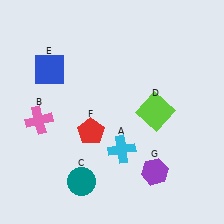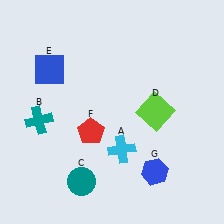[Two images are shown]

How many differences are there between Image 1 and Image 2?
There are 2 differences between the two images.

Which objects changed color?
B changed from pink to teal. G changed from purple to blue.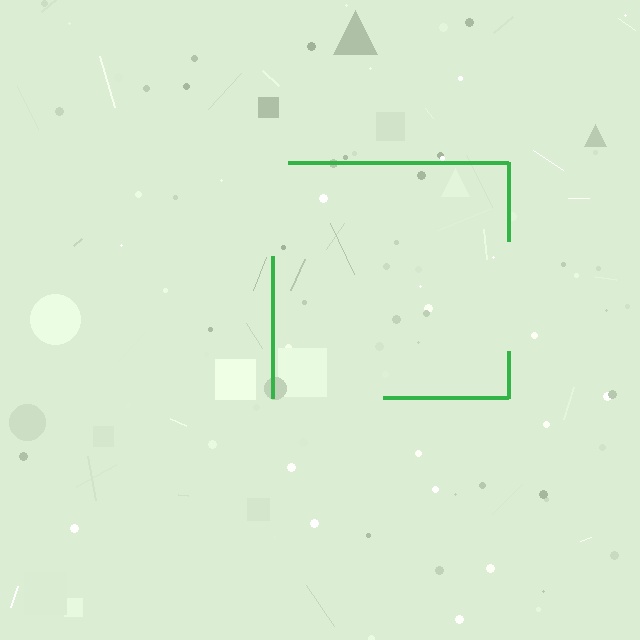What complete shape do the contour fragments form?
The contour fragments form a square.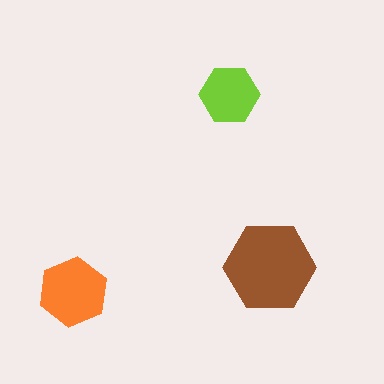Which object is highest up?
The lime hexagon is topmost.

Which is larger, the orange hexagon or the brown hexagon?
The brown one.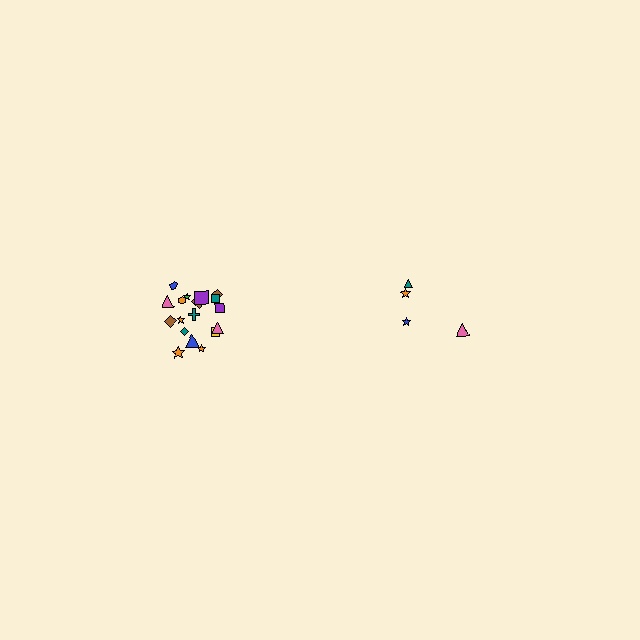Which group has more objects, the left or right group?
The left group.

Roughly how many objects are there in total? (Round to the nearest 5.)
Roughly 20 objects in total.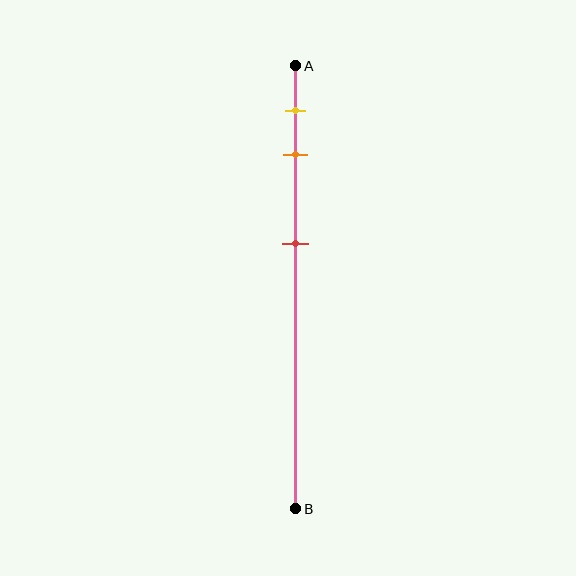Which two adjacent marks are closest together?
The yellow and orange marks are the closest adjacent pair.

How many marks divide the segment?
There are 3 marks dividing the segment.